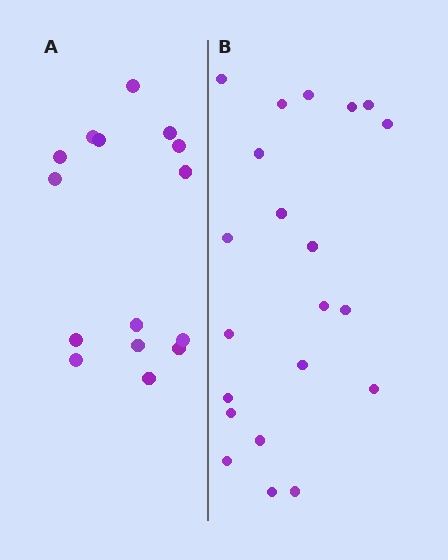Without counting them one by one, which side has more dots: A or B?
Region B (the right region) has more dots.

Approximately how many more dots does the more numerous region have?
Region B has about 6 more dots than region A.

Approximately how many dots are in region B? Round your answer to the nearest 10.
About 20 dots. (The exact count is 21, which rounds to 20.)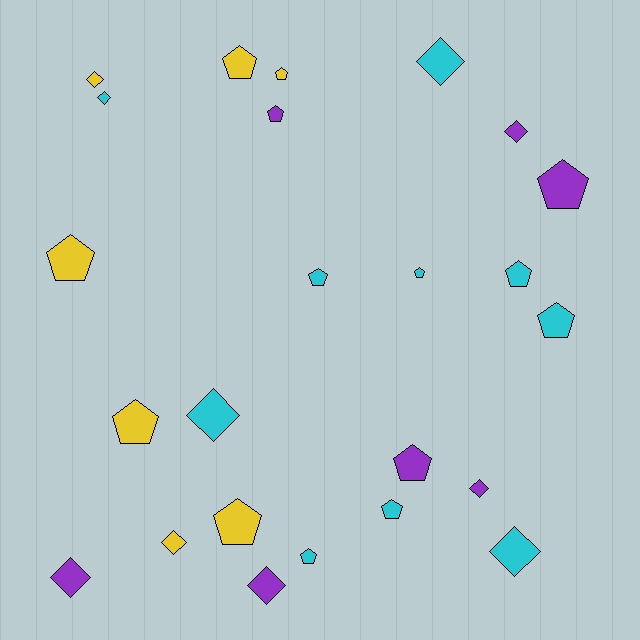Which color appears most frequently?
Cyan, with 10 objects.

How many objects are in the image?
There are 24 objects.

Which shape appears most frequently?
Pentagon, with 14 objects.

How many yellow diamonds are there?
There are 2 yellow diamonds.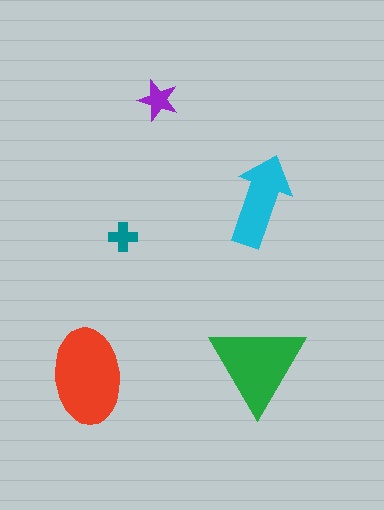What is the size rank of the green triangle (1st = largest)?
2nd.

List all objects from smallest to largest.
The teal cross, the purple star, the cyan arrow, the green triangle, the red ellipse.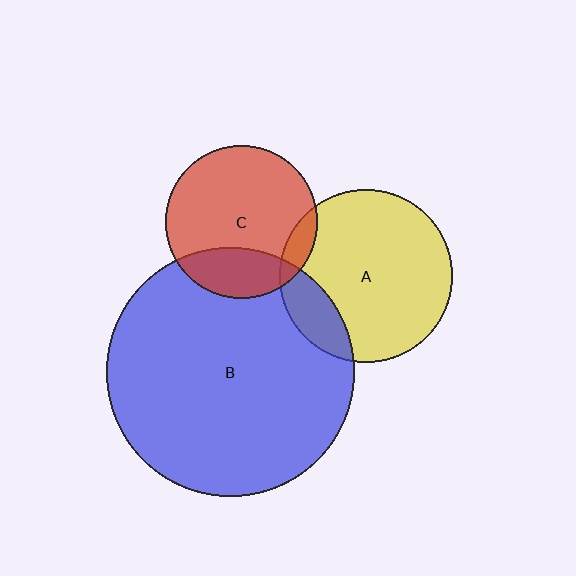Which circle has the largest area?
Circle B (blue).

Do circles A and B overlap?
Yes.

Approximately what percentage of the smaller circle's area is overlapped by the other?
Approximately 15%.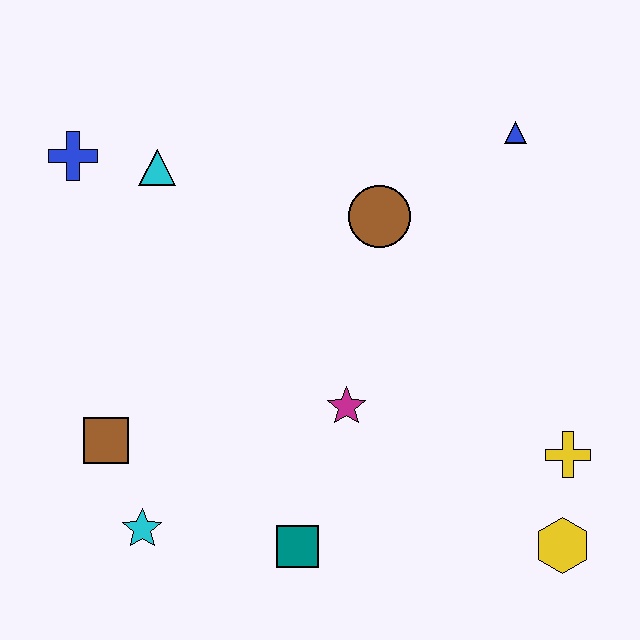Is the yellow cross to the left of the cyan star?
No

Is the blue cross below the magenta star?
No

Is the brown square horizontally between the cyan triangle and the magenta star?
No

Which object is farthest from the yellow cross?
The blue cross is farthest from the yellow cross.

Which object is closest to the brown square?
The cyan star is closest to the brown square.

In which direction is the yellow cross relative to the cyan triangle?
The yellow cross is to the right of the cyan triangle.